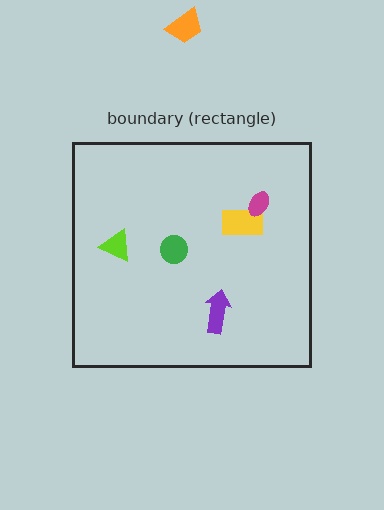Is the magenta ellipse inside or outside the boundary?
Inside.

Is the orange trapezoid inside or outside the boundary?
Outside.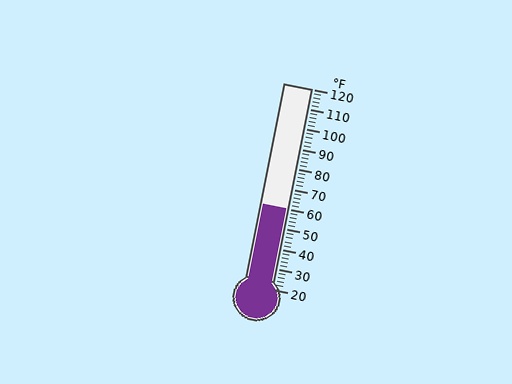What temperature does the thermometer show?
The thermometer shows approximately 60°F.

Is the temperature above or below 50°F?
The temperature is above 50°F.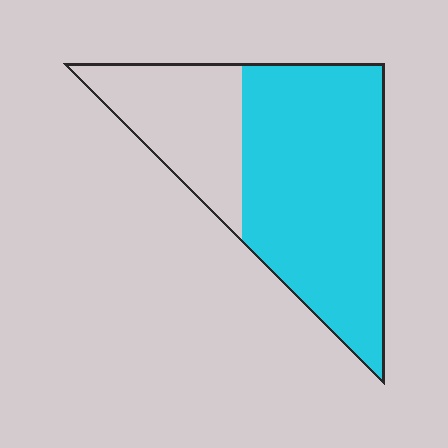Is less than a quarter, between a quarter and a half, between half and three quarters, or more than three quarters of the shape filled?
Between half and three quarters.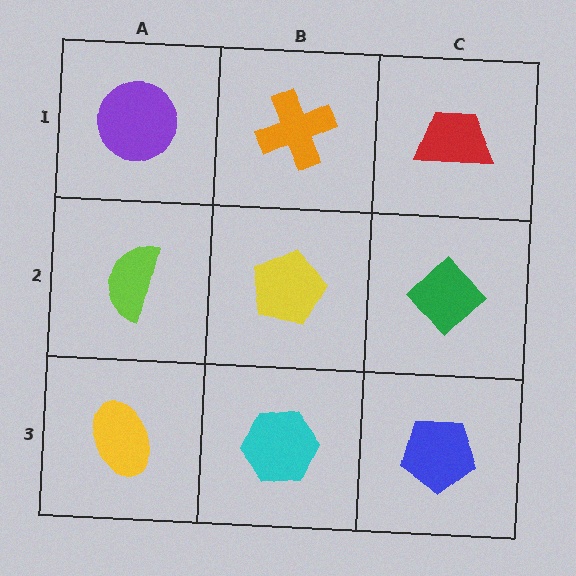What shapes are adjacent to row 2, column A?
A purple circle (row 1, column A), a yellow ellipse (row 3, column A), a yellow pentagon (row 2, column B).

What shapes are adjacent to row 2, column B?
An orange cross (row 1, column B), a cyan hexagon (row 3, column B), a lime semicircle (row 2, column A), a green diamond (row 2, column C).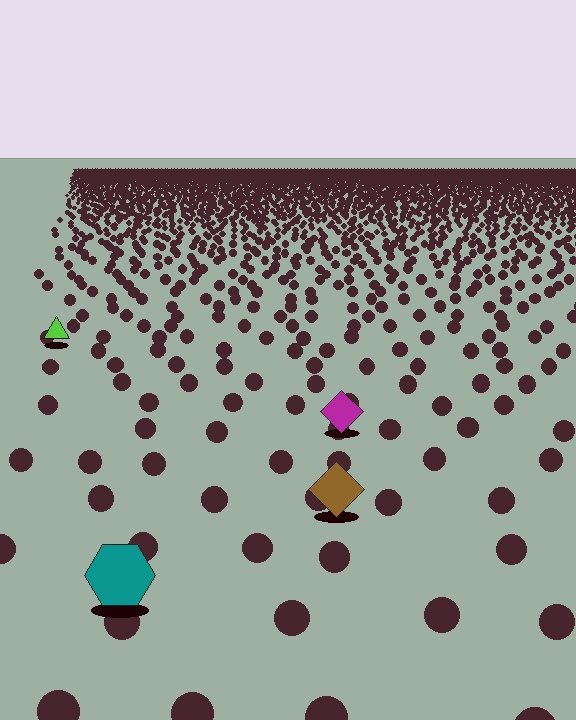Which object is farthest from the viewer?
The lime triangle is farthest from the viewer. It appears smaller and the ground texture around it is denser.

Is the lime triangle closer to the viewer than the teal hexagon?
No. The teal hexagon is closer — you can tell from the texture gradient: the ground texture is coarser near it.